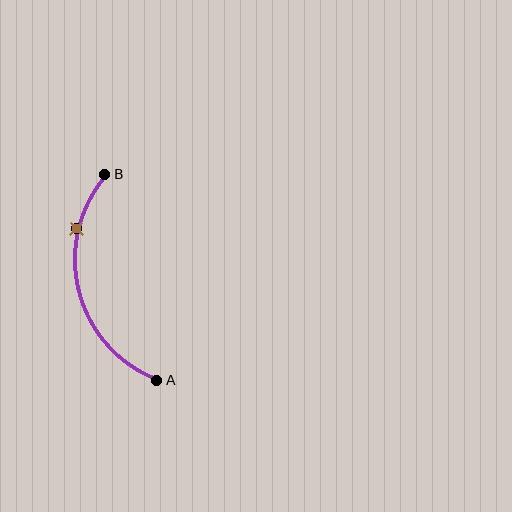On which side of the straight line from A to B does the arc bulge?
The arc bulges to the left of the straight line connecting A and B.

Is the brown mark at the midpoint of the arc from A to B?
No. The brown mark lies on the arc but is closer to endpoint B. The arc midpoint would be at the point on the curve equidistant along the arc from both A and B.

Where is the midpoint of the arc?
The arc midpoint is the point on the curve farthest from the straight line joining A and B. It sits to the left of that line.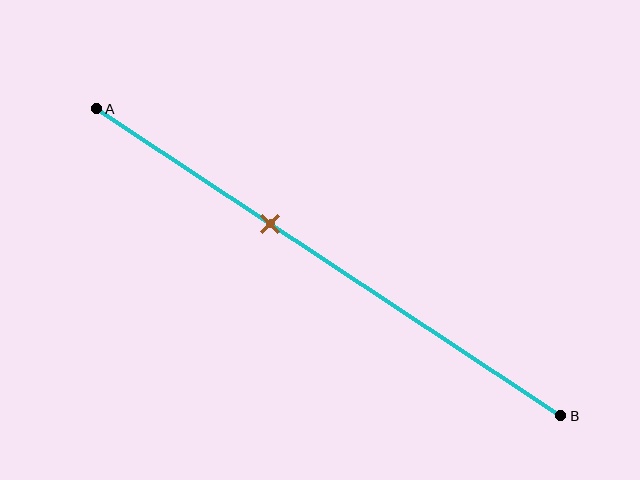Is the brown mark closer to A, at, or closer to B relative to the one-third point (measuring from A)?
The brown mark is closer to point B than the one-third point of segment AB.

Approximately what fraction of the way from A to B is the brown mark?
The brown mark is approximately 35% of the way from A to B.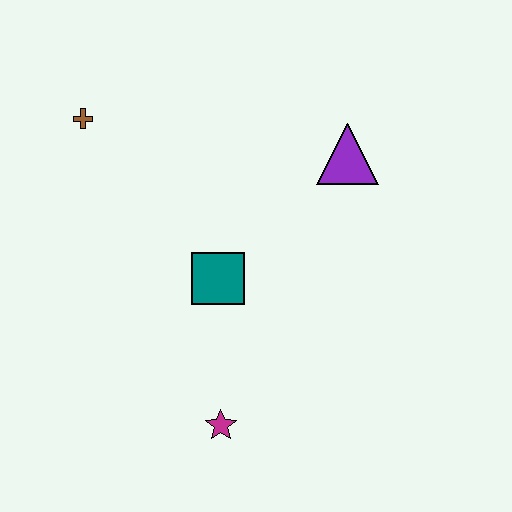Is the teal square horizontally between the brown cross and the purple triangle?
Yes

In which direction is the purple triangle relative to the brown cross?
The purple triangle is to the right of the brown cross.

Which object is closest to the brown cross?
The teal square is closest to the brown cross.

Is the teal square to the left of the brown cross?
No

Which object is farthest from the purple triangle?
The magenta star is farthest from the purple triangle.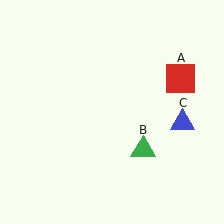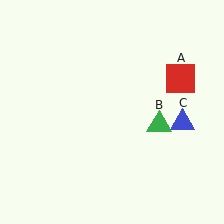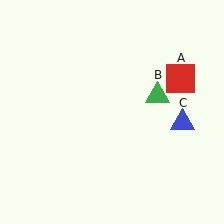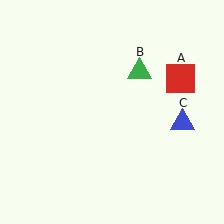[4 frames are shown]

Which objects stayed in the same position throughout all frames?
Red square (object A) and blue triangle (object C) remained stationary.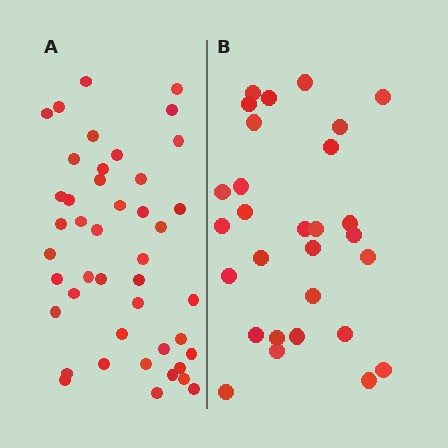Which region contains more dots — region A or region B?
Region A (the left region) has more dots.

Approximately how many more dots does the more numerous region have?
Region A has approximately 15 more dots than region B.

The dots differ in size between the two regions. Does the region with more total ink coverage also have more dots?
No. Region B has more total ink coverage because its dots are larger, but region A actually contains more individual dots. Total area can be misleading — the number of items is what matters here.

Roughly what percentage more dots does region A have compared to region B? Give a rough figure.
About 50% more.